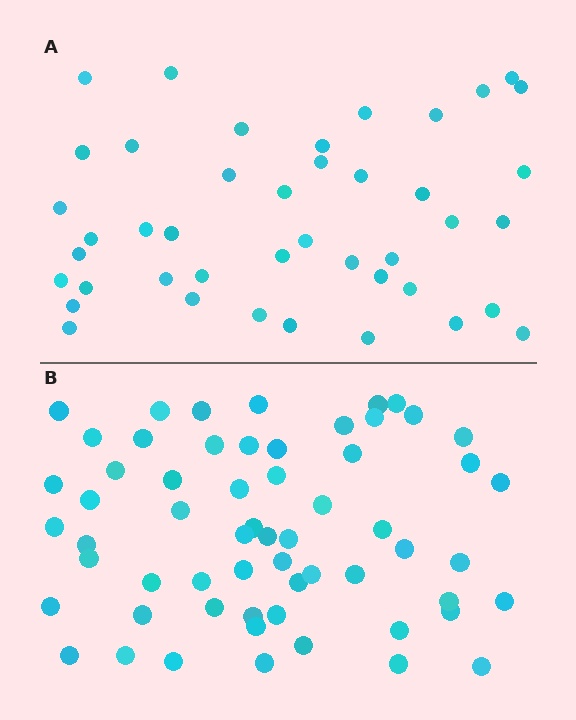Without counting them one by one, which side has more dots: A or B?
Region B (the bottom region) has more dots.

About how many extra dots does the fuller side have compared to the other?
Region B has approximately 15 more dots than region A.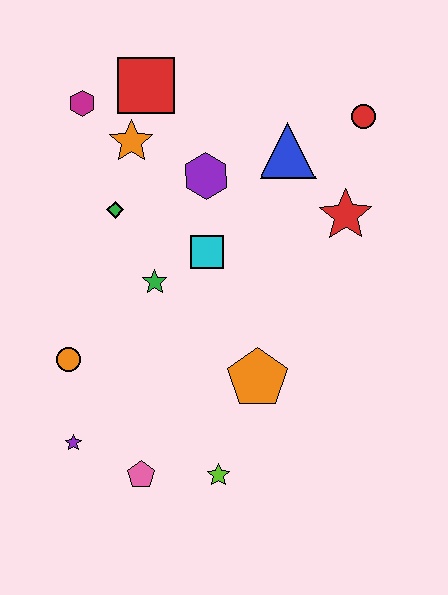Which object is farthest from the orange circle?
The red circle is farthest from the orange circle.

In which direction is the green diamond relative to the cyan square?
The green diamond is to the left of the cyan square.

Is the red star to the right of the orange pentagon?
Yes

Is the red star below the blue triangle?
Yes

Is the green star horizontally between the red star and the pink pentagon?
Yes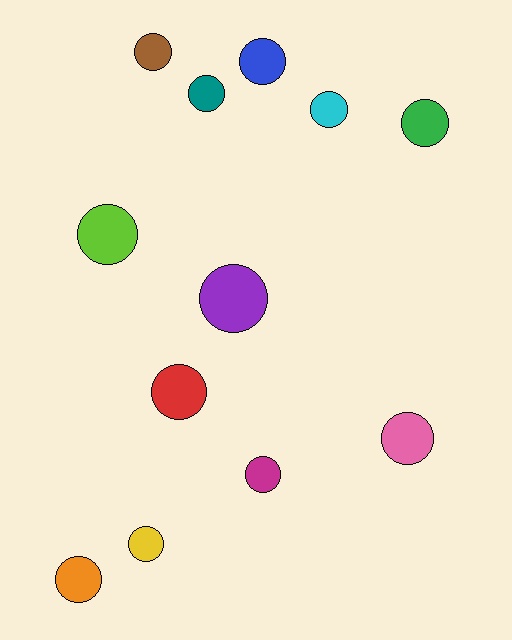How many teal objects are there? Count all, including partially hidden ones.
There is 1 teal object.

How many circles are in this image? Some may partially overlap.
There are 12 circles.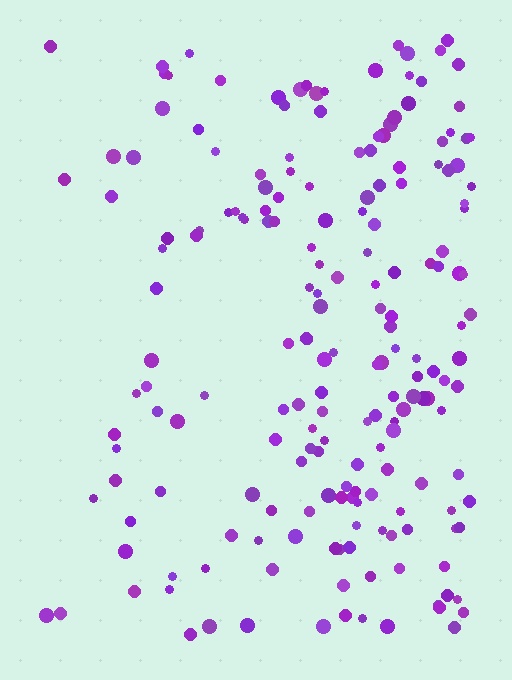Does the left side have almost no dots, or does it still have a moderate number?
Still a moderate number, just noticeably fewer than the right.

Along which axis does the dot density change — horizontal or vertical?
Horizontal.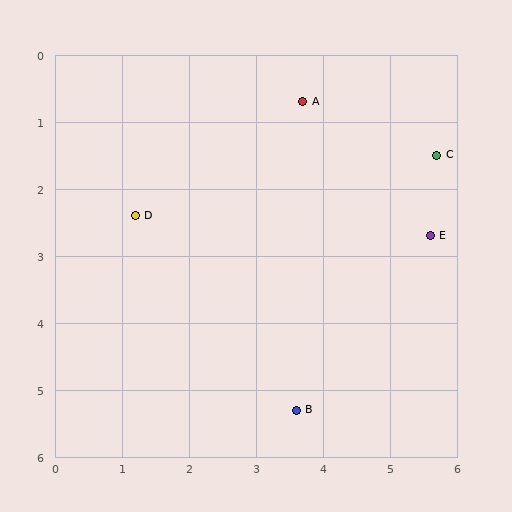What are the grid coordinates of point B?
Point B is at approximately (3.6, 5.3).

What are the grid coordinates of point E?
Point E is at approximately (5.6, 2.7).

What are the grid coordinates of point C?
Point C is at approximately (5.7, 1.5).